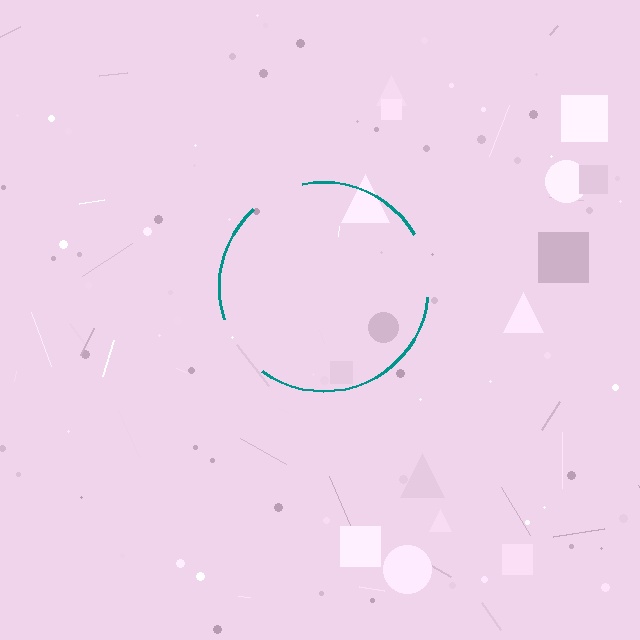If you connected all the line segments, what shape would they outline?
They would outline a circle.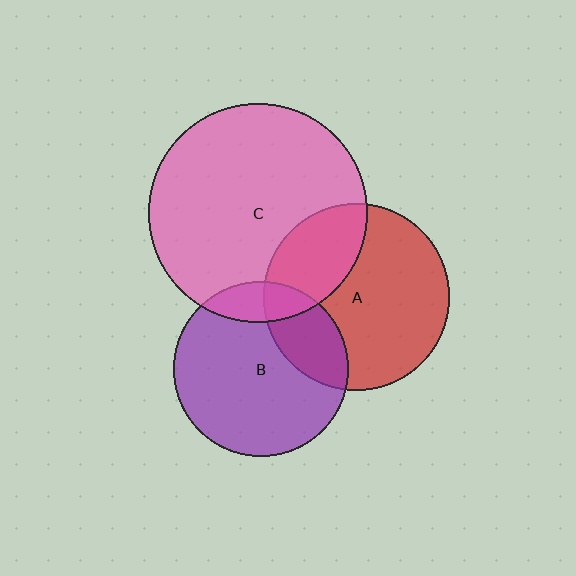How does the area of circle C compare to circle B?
Approximately 1.6 times.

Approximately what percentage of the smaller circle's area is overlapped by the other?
Approximately 25%.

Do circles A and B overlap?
Yes.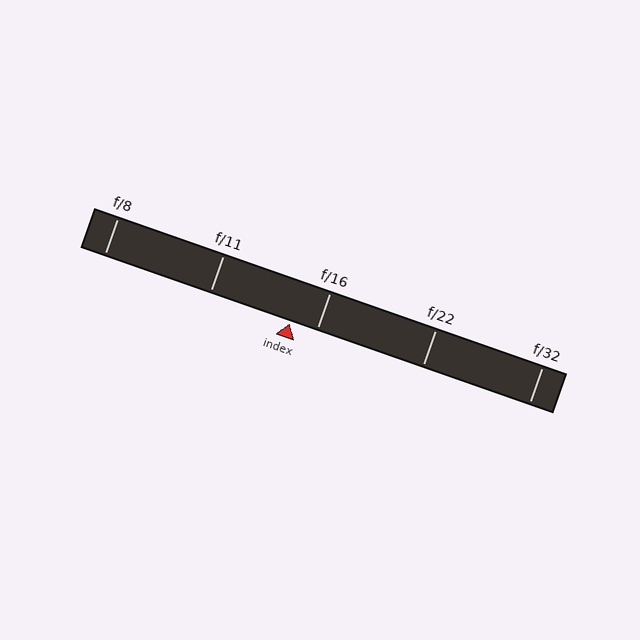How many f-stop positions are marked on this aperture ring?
There are 5 f-stop positions marked.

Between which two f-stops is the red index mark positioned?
The index mark is between f/11 and f/16.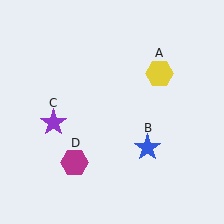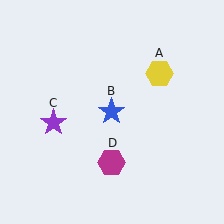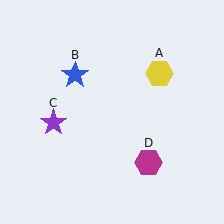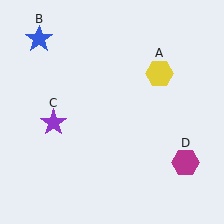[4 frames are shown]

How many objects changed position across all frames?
2 objects changed position: blue star (object B), magenta hexagon (object D).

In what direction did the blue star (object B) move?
The blue star (object B) moved up and to the left.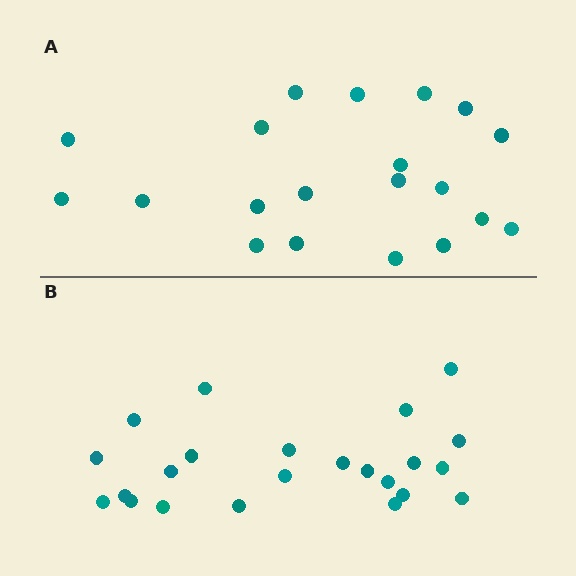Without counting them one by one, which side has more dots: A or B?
Region B (the bottom region) has more dots.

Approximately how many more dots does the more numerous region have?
Region B has just a few more — roughly 2 or 3 more dots than region A.